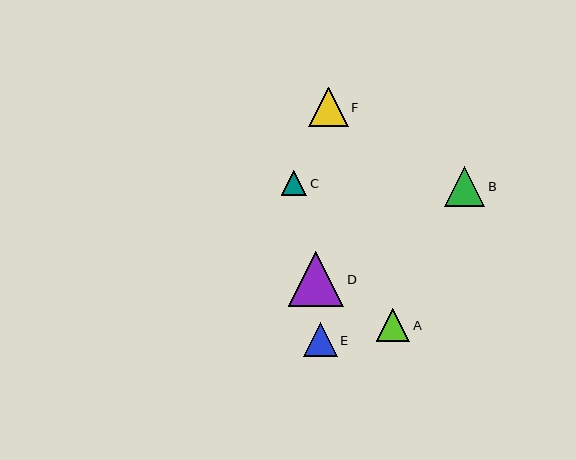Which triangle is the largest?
Triangle D is the largest with a size of approximately 56 pixels.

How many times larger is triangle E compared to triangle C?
Triangle E is approximately 1.3 times the size of triangle C.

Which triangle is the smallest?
Triangle C is the smallest with a size of approximately 25 pixels.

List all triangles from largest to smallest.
From largest to smallest: D, B, F, E, A, C.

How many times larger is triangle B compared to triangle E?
Triangle B is approximately 1.2 times the size of triangle E.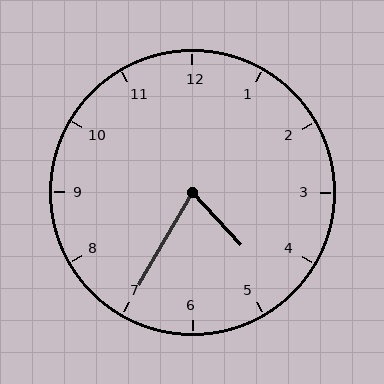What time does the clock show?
4:35.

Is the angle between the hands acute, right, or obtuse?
It is acute.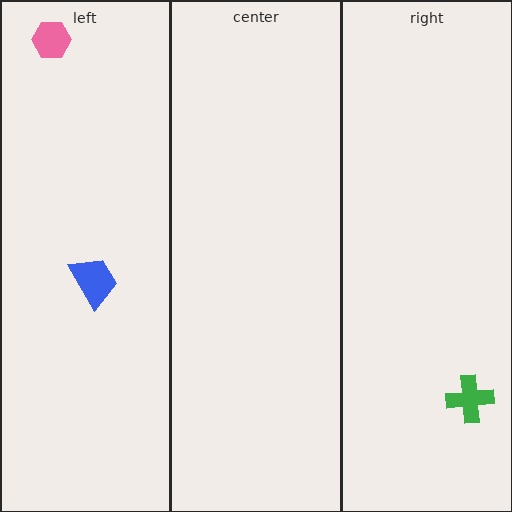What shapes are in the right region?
The green cross.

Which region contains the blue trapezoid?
The left region.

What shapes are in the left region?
The blue trapezoid, the pink hexagon.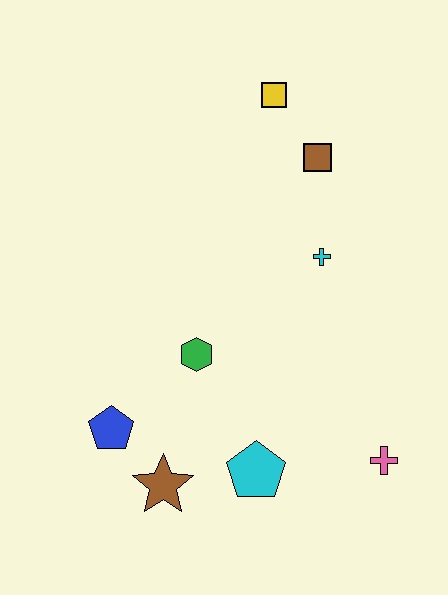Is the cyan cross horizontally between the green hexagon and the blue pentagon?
No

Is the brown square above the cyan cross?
Yes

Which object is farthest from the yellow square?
The brown star is farthest from the yellow square.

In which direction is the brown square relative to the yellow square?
The brown square is below the yellow square.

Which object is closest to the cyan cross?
The brown square is closest to the cyan cross.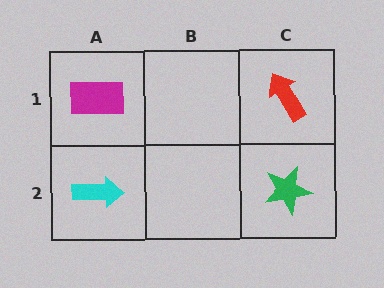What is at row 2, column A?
A cyan arrow.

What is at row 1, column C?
A red arrow.